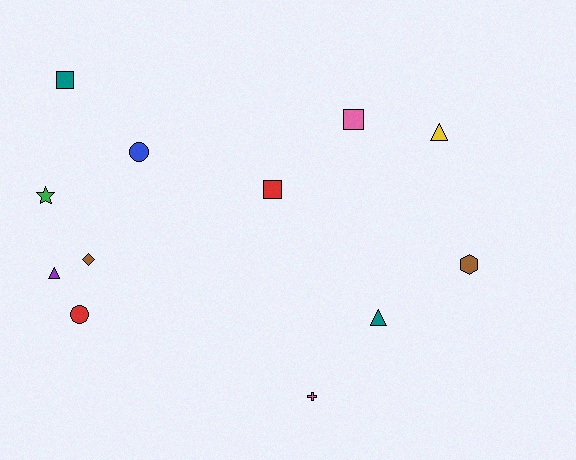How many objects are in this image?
There are 12 objects.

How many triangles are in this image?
There are 3 triangles.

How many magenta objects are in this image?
There are no magenta objects.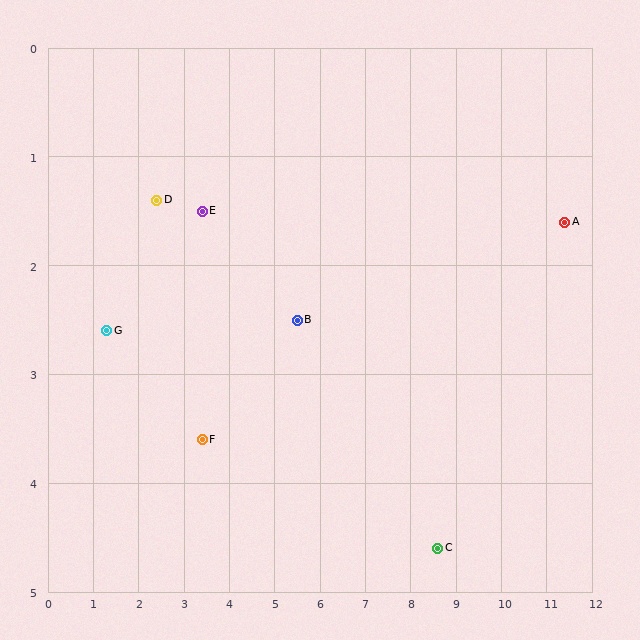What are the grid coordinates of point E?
Point E is at approximately (3.4, 1.5).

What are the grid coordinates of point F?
Point F is at approximately (3.4, 3.6).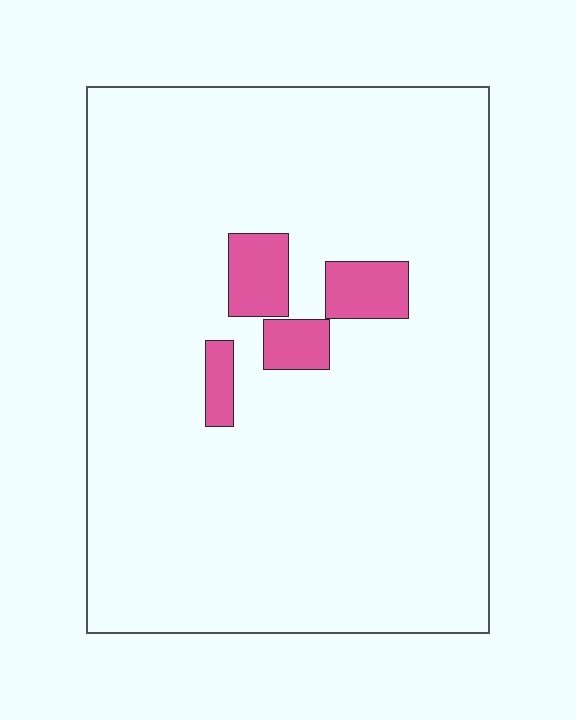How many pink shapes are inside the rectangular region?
4.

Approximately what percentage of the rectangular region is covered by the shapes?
Approximately 5%.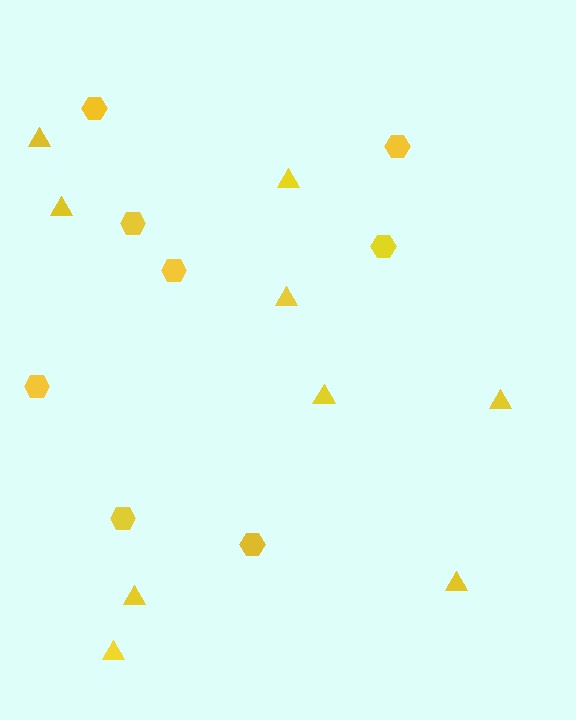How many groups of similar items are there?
There are 2 groups: one group of triangles (9) and one group of hexagons (8).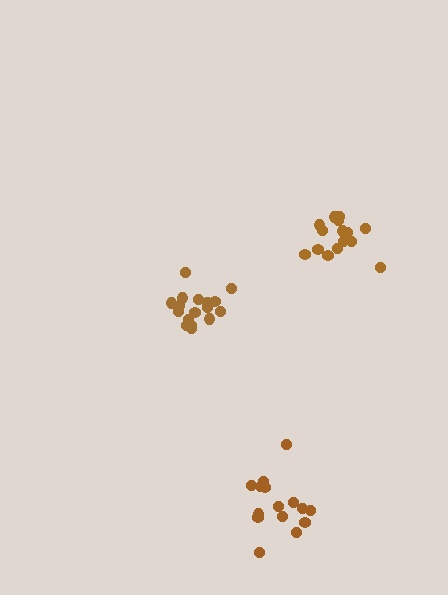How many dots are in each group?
Group 1: 17 dots, Group 2: 15 dots, Group 3: 15 dots (47 total).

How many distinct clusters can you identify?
There are 3 distinct clusters.